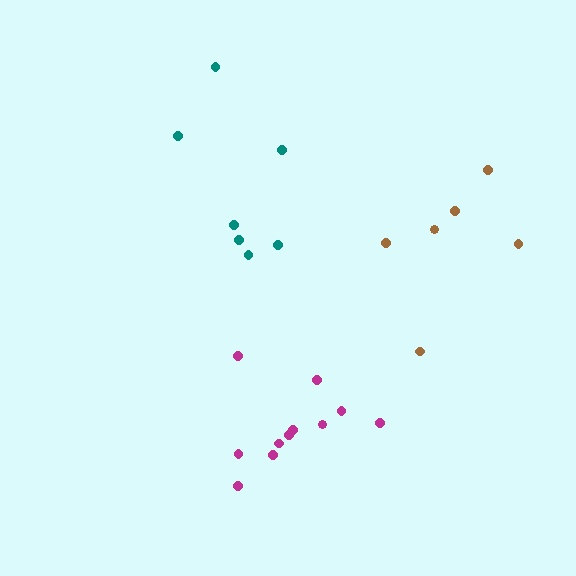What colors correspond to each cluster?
The clusters are colored: brown, teal, magenta.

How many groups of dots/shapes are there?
There are 3 groups.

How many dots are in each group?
Group 1: 6 dots, Group 2: 7 dots, Group 3: 11 dots (24 total).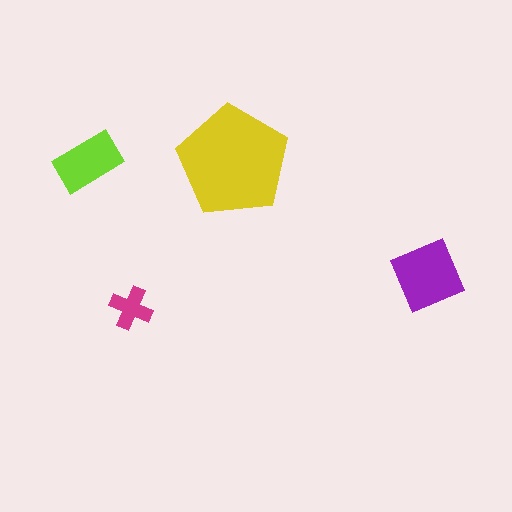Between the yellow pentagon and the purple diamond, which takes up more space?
The yellow pentagon.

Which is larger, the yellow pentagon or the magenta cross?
The yellow pentagon.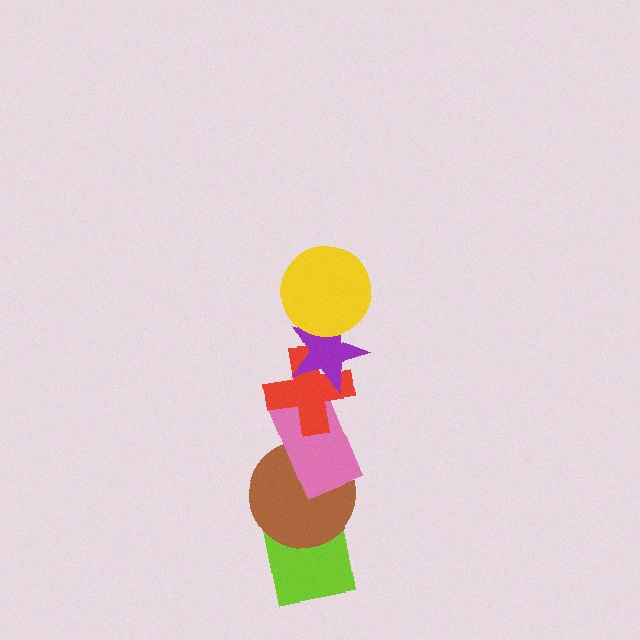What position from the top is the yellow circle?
The yellow circle is 1st from the top.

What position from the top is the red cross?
The red cross is 3rd from the top.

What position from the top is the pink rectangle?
The pink rectangle is 4th from the top.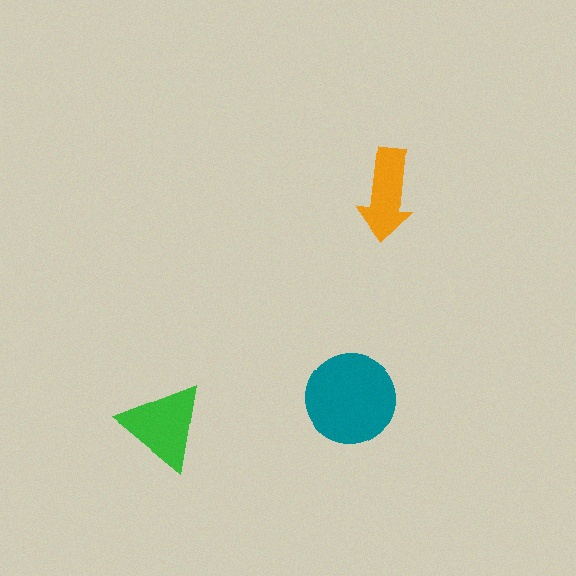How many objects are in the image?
There are 3 objects in the image.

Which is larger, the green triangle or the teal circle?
The teal circle.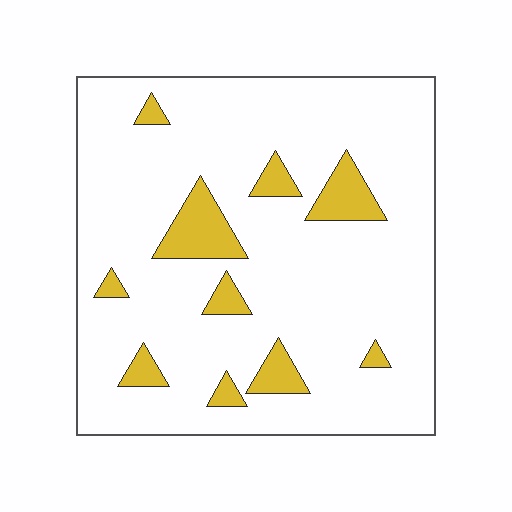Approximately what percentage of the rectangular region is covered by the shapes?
Approximately 10%.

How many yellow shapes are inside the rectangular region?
10.